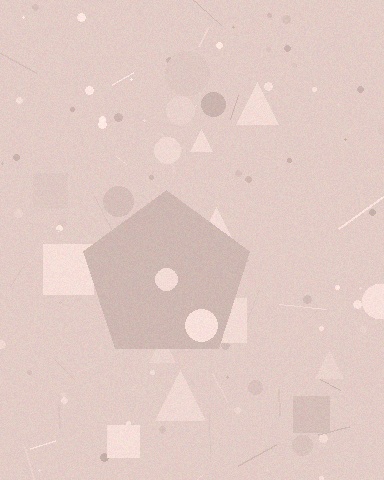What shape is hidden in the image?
A pentagon is hidden in the image.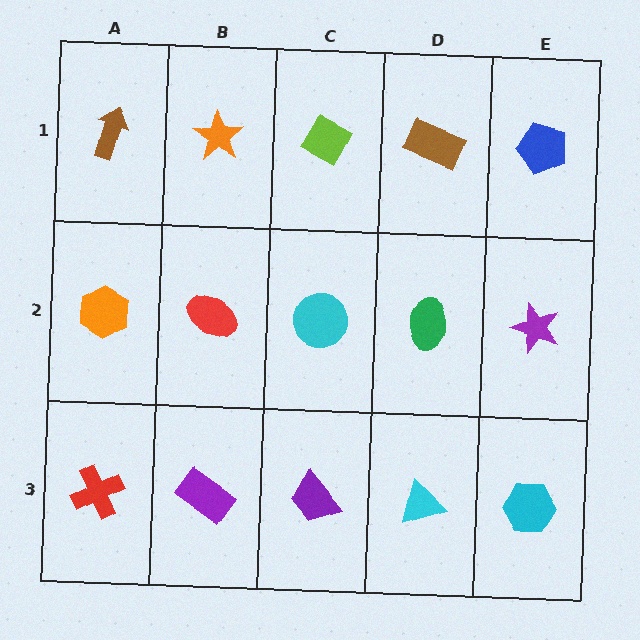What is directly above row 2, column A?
A brown arrow.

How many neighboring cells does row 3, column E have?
2.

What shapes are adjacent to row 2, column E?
A blue pentagon (row 1, column E), a cyan hexagon (row 3, column E), a green ellipse (row 2, column D).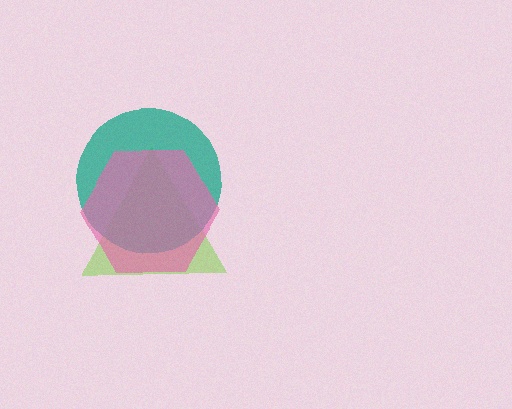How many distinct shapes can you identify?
There are 3 distinct shapes: a lime triangle, a teal circle, a pink hexagon.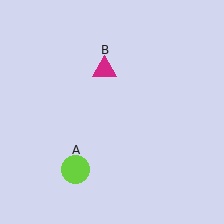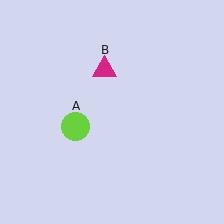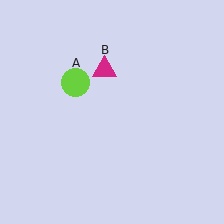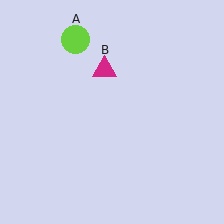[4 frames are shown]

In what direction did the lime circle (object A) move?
The lime circle (object A) moved up.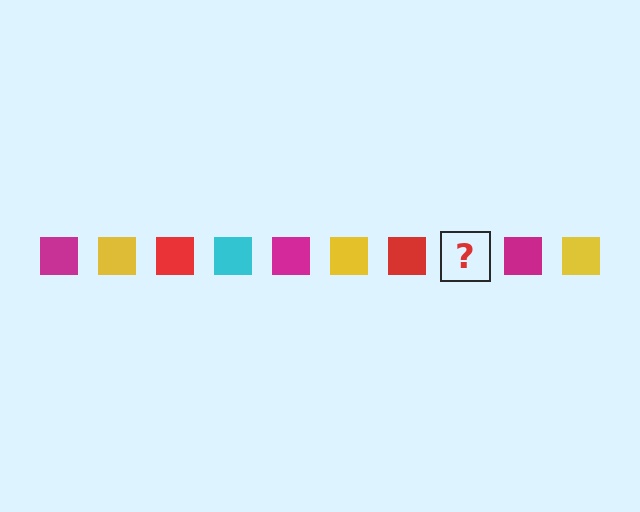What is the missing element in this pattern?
The missing element is a cyan square.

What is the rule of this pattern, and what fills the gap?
The rule is that the pattern cycles through magenta, yellow, red, cyan squares. The gap should be filled with a cyan square.